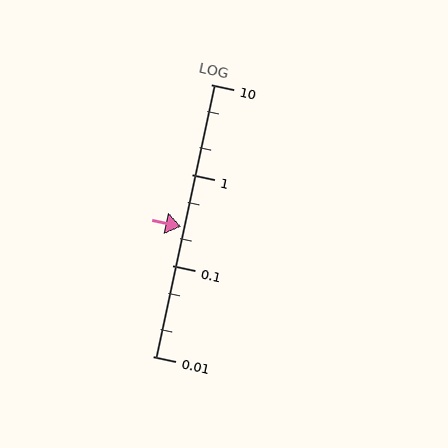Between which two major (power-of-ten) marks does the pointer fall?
The pointer is between 0.1 and 1.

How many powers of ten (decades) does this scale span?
The scale spans 3 decades, from 0.01 to 10.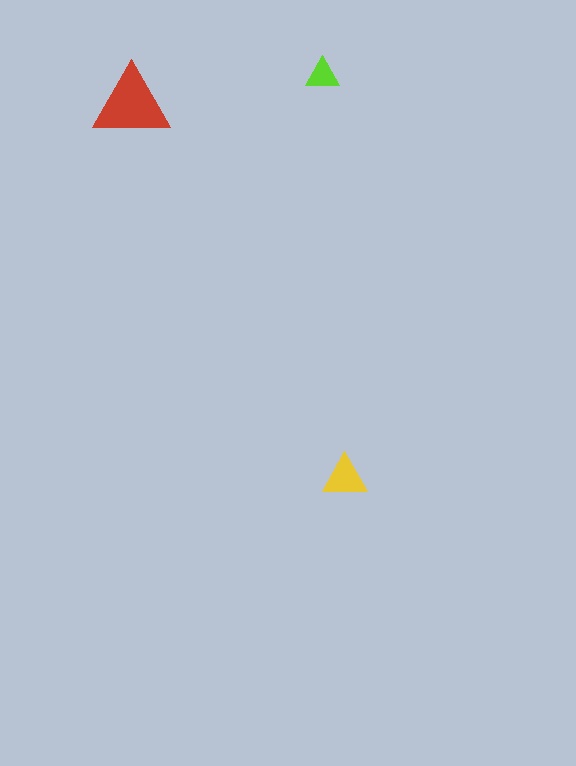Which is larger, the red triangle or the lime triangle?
The red one.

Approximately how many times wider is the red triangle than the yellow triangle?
About 1.5 times wider.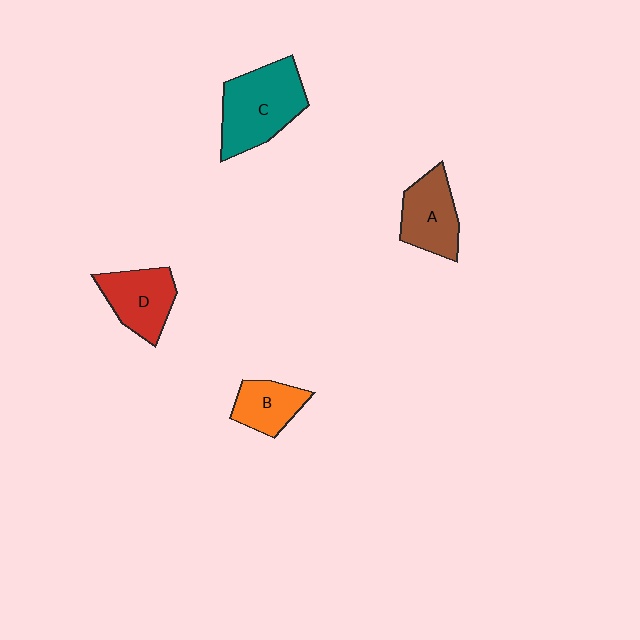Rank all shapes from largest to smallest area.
From largest to smallest: C (teal), D (red), A (brown), B (orange).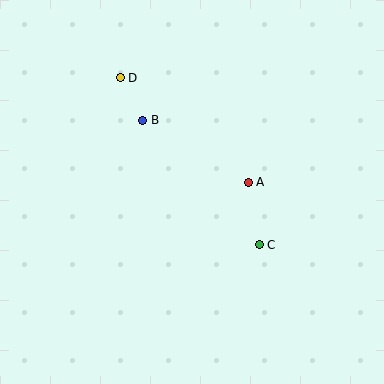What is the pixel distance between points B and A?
The distance between B and A is 122 pixels.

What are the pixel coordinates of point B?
Point B is at (143, 120).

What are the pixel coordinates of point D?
Point D is at (120, 78).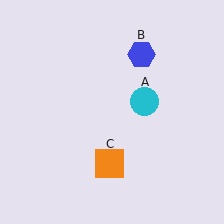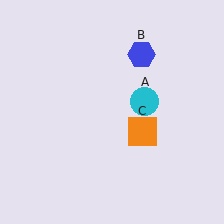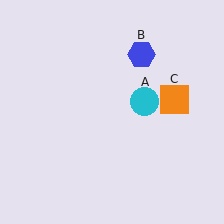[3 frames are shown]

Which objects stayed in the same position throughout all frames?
Cyan circle (object A) and blue hexagon (object B) remained stationary.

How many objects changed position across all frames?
1 object changed position: orange square (object C).